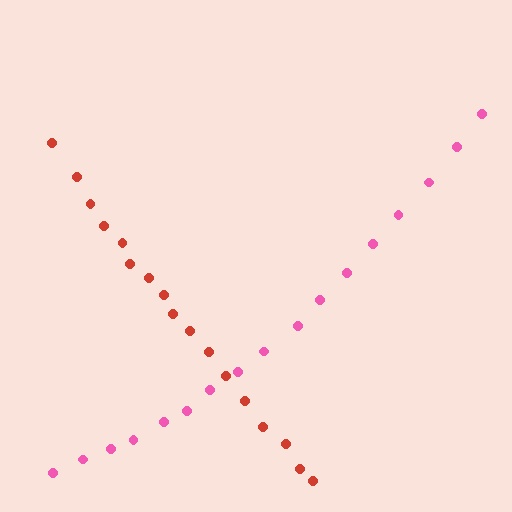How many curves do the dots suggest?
There are 2 distinct paths.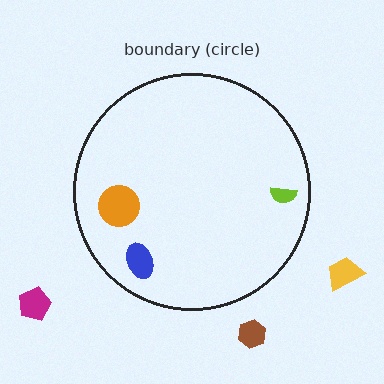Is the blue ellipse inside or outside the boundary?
Inside.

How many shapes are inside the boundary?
3 inside, 3 outside.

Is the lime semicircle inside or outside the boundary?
Inside.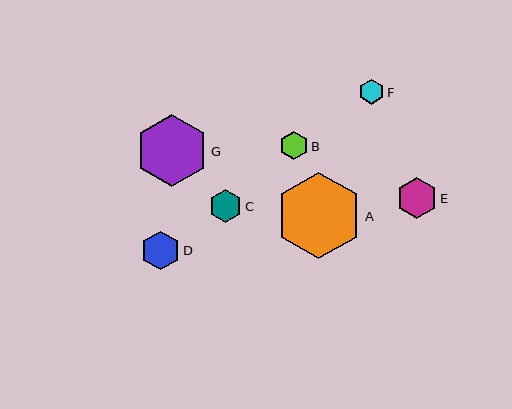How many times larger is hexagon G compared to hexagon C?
Hexagon G is approximately 2.2 times the size of hexagon C.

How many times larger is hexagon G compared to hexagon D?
Hexagon G is approximately 1.9 times the size of hexagon D.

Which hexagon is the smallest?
Hexagon F is the smallest with a size of approximately 25 pixels.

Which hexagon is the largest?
Hexagon A is the largest with a size of approximately 86 pixels.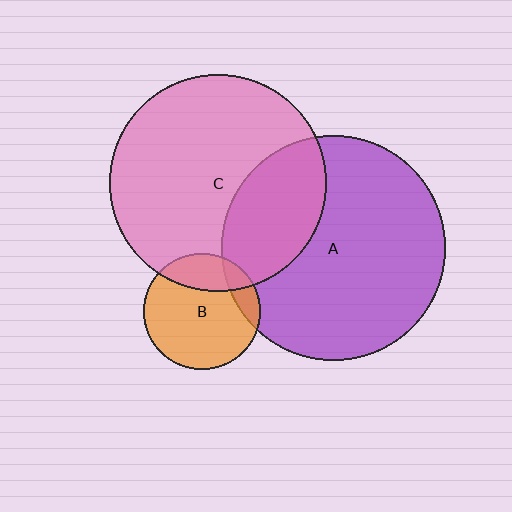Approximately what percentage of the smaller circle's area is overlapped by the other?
Approximately 30%.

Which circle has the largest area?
Circle A (purple).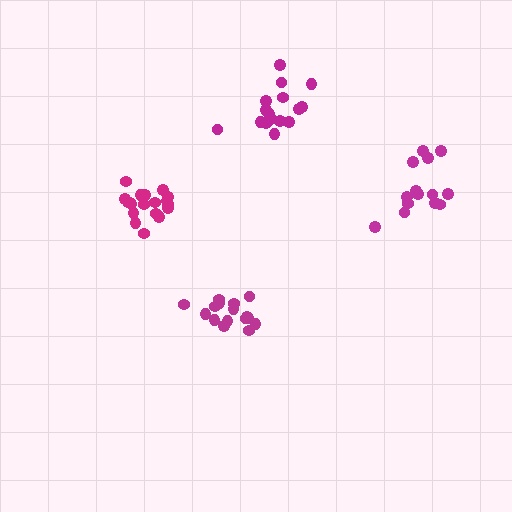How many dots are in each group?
Group 1: 17 dots, Group 2: 16 dots, Group 3: 18 dots, Group 4: 14 dots (65 total).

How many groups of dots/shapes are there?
There are 4 groups.